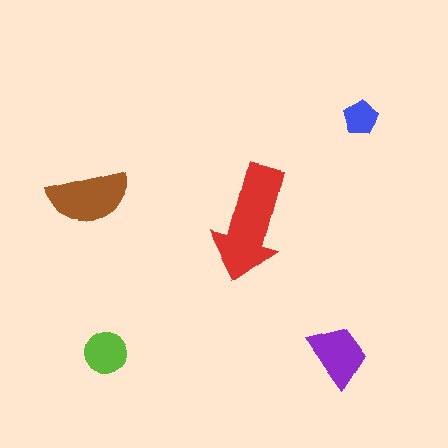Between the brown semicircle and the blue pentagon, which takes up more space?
The brown semicircle.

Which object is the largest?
The red arrow.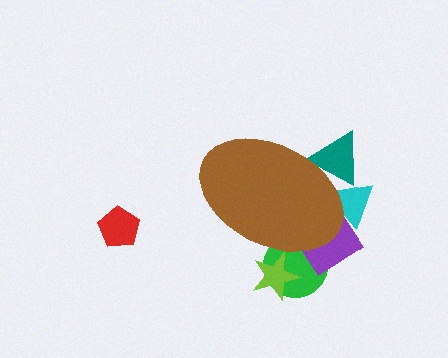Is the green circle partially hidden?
Yes, the green circle is partially hidden behind the brown ellipse.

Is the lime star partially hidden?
Yes, the lime star is partially hidden behind the brown ellipse.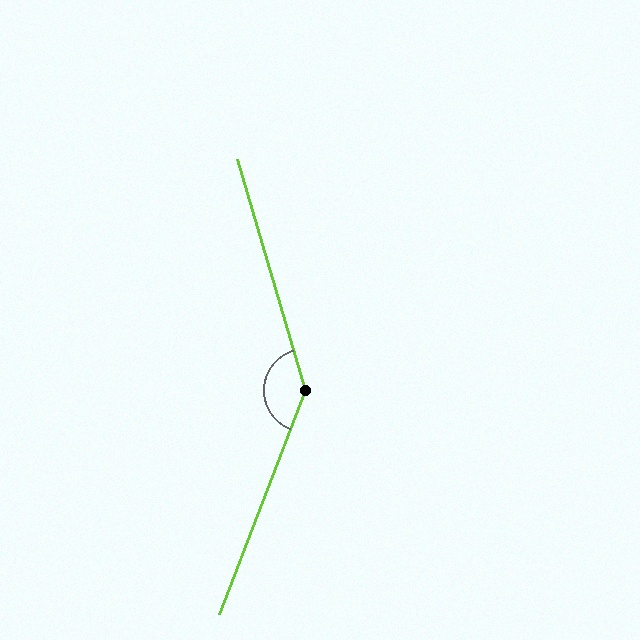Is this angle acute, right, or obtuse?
It is obtuse.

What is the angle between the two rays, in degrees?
Approximately 143 degrees.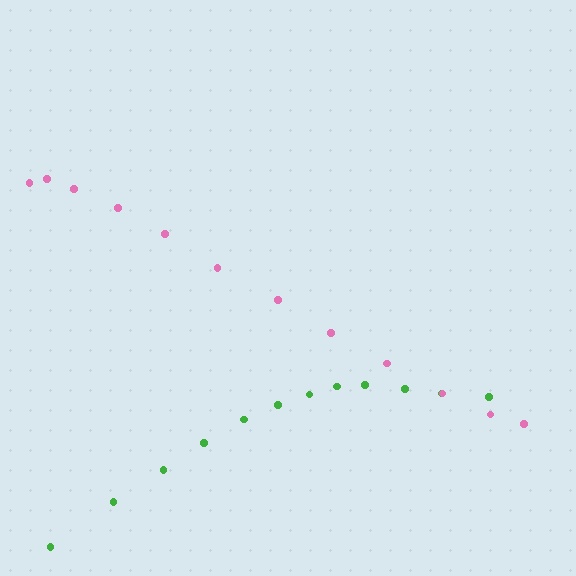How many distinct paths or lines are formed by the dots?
There are 2 distinct paths.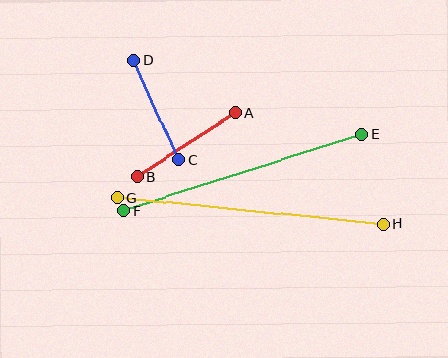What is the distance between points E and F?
The distance is approximately 249 pixels.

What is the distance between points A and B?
The distance is approximately 117 pixels.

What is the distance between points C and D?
The distance is approximately 110 pixels.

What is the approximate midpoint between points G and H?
The midpoint is at approximately (251, 211) pixels.